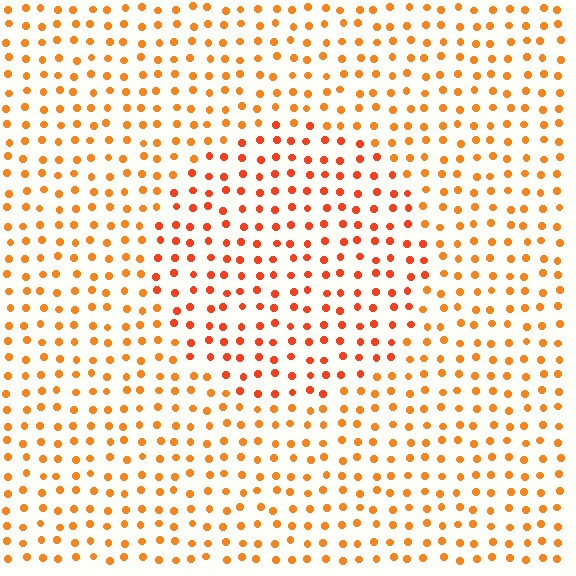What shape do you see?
I see a circle.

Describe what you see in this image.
The image is filled with small orange elements in a uniform arrangement. A circle-shaped region is visible where the elements are tinted to a slightly different hue, forming a subtle color boundary.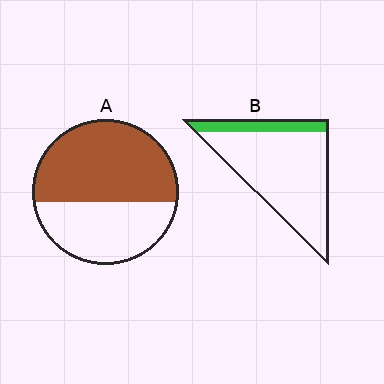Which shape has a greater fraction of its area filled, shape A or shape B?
Shape A.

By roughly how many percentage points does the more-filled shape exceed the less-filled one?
By roughly 40 percentage points (A over B).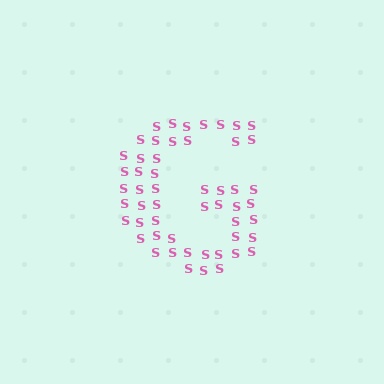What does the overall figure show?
The overall figure shows the letter G.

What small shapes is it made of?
It is made of small letter S's.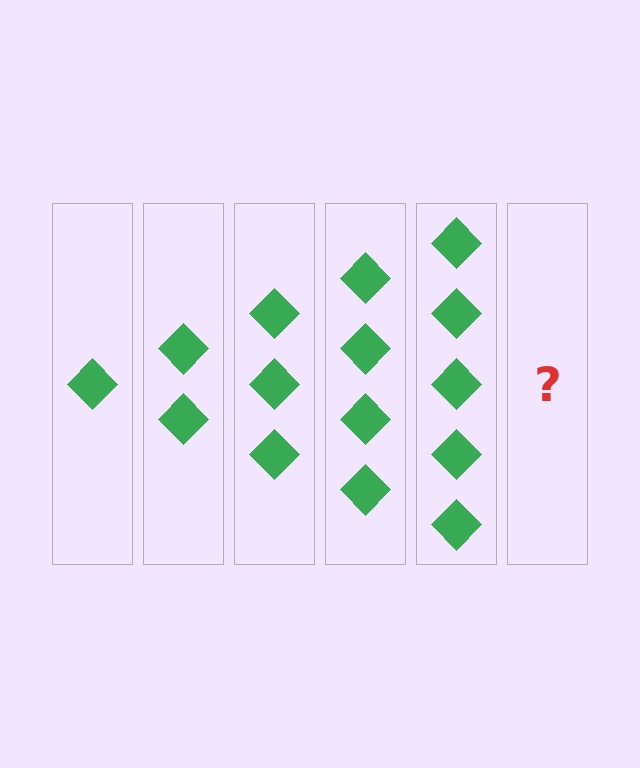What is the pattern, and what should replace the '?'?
The pattern is that each step adds one more diamond. The '?' should be 6 diamonds.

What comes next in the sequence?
The next element should be 6 diamonds.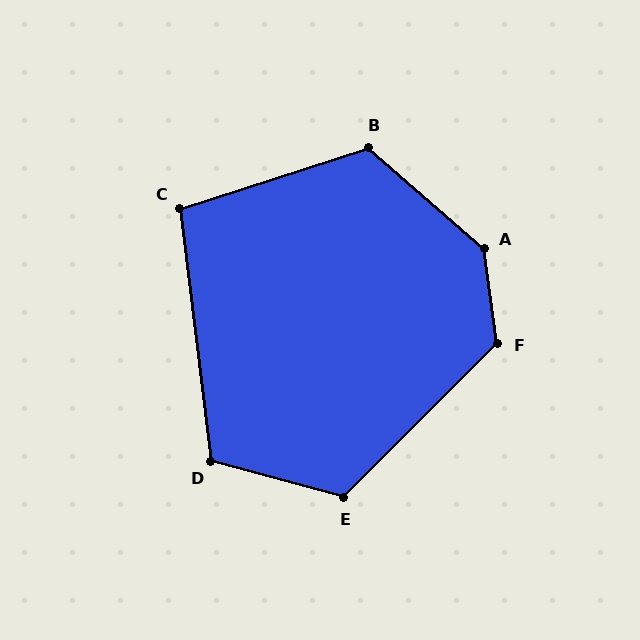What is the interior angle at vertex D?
Approximately 112 degrees (obtuse).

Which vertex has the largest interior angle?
A, at approximately 139 degrees.